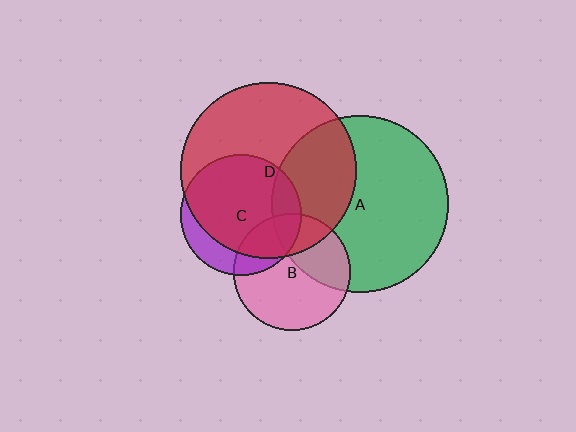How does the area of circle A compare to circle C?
Approximately 2.1 times.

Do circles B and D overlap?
Yes.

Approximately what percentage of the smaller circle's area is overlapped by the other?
Approximately 25%.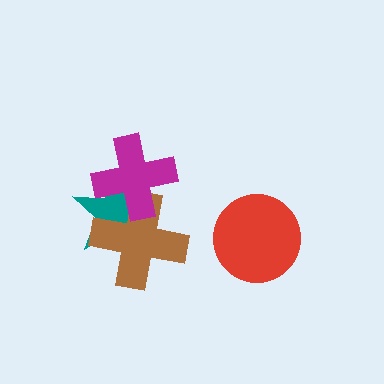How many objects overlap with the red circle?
0 objects overlap with the red circle.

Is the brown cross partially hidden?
Yes, it is partially covered by another shape.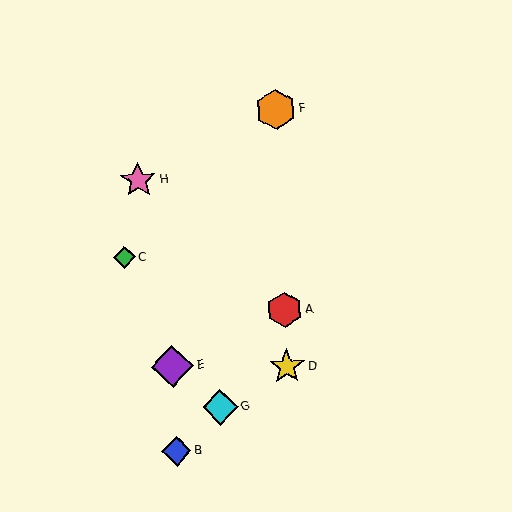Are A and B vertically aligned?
No, A is at x≈285 and B is at x≈177.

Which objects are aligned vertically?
Objects A, D, F are aligned vertically.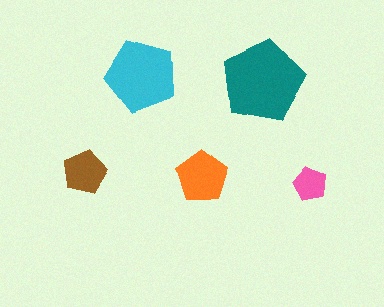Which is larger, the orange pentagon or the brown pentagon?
The orange one.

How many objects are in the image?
There are 5 objects in the image.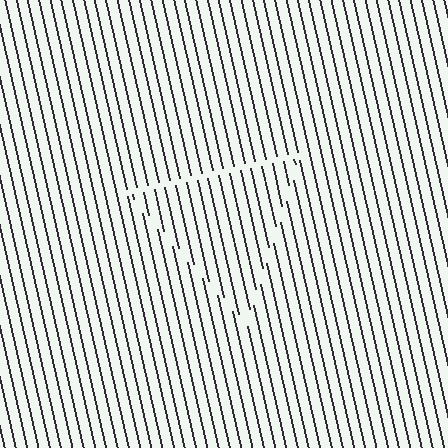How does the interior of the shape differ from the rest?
The interior of the shape contains the same grating, shifted by half a period — the contour is defined by the phase discontinuity where line-ends from the inner and outer gratings abut.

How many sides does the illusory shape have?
3 sides — the line-ends trace a triangle.